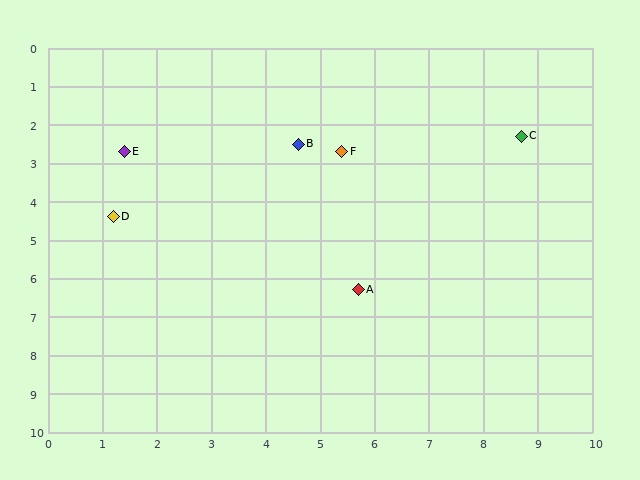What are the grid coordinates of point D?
Point D is at approximately (1.2, 4.4).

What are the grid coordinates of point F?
Point F is at approximately (5.4, 2.7).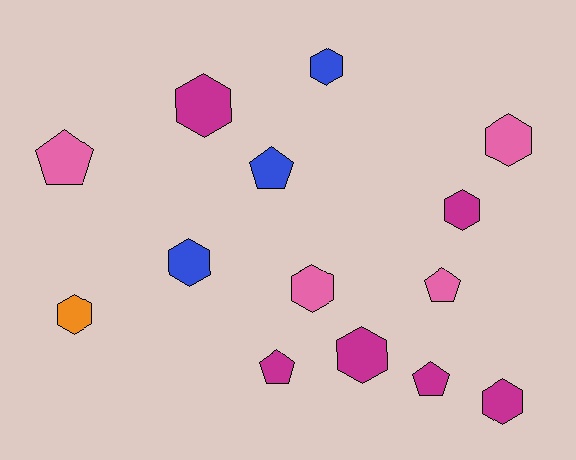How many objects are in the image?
There are 14 objects.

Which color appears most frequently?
Magenta, with 6 objects.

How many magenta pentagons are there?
There are 2 magenta pentagons.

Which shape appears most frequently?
Hexagon, with 9 objects.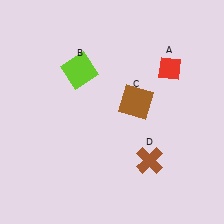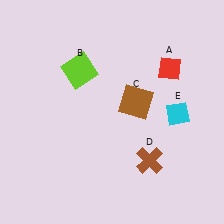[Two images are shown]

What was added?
A cyan diamond (E) was added in Image 2.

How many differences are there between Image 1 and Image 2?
There is 1 difference between the two images.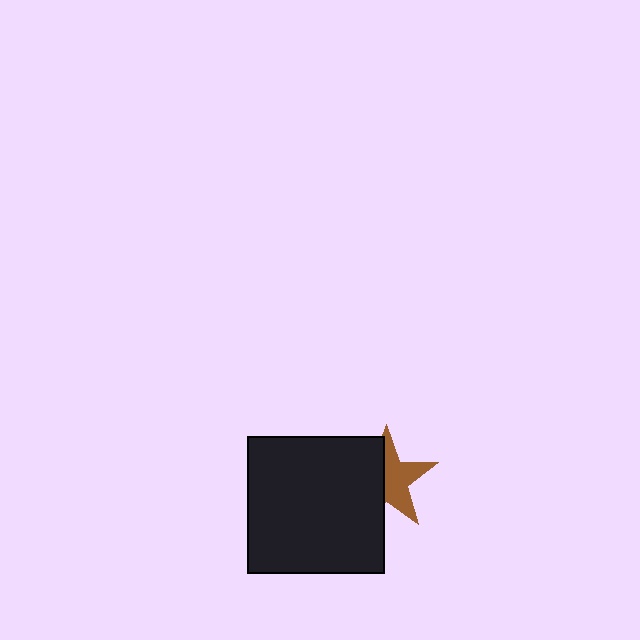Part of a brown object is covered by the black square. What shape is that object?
It is a star.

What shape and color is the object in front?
The object in front is a black square.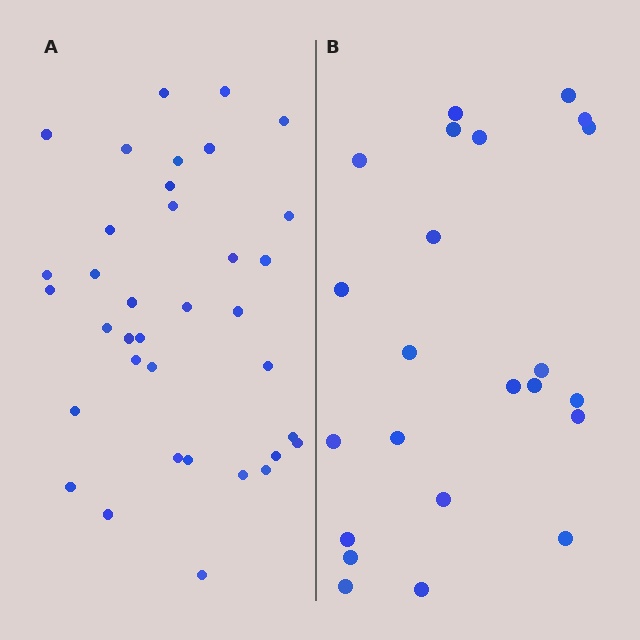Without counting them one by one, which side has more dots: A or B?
Region A (the left region) has more dots.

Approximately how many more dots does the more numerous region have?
Region A has approximately 15 more dots than region B.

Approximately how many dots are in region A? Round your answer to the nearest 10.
About 40 dots. (The exact count is 36, which rounds to 40.)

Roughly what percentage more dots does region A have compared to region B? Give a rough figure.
About 55% more.